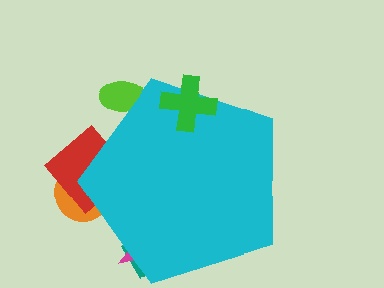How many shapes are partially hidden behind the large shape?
5 shapes are partially hidden.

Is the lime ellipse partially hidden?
Yes, the lime ellipse is partially hidden behind the cyan pentagon.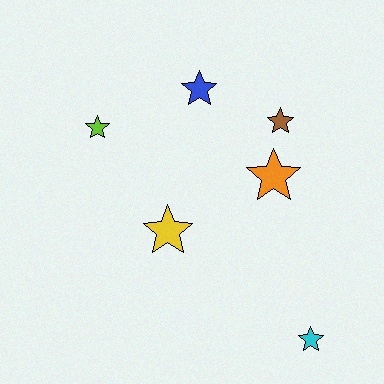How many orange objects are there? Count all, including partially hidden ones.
There is 1 orange object.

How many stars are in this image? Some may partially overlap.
There are 6 stars.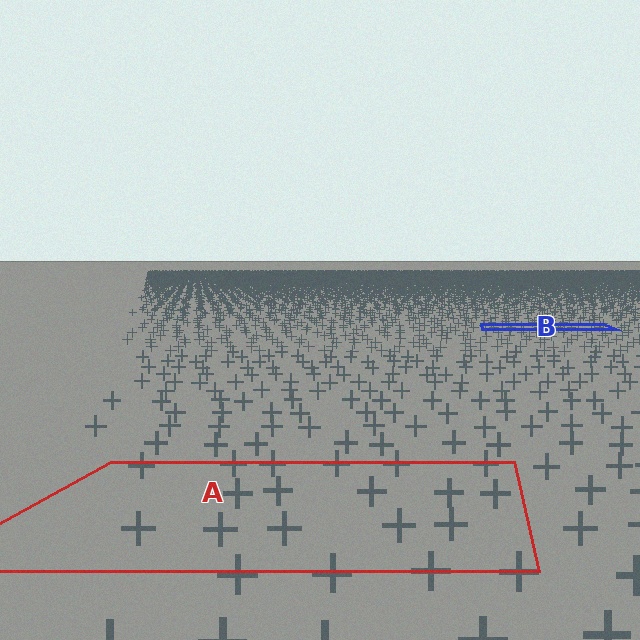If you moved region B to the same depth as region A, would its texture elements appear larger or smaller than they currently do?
They would appear larger. At a closer depth, the same texture elements are projected at a bigger on-screen size.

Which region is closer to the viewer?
Region A is closer. The texture elements there are larger and more spread out.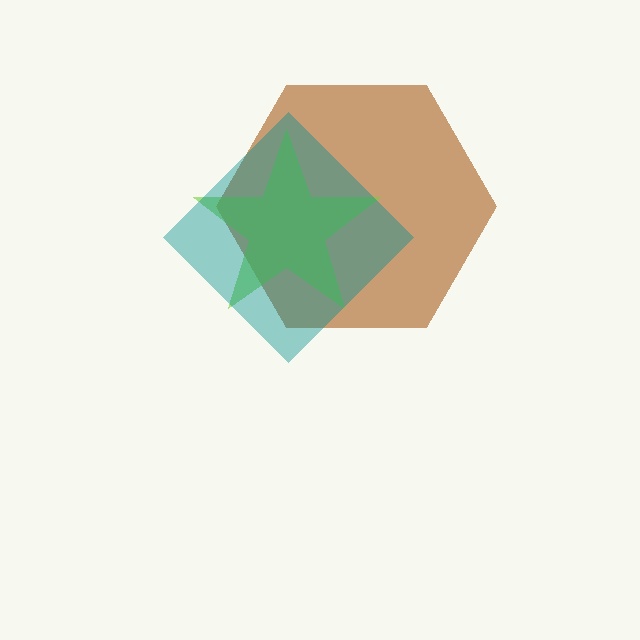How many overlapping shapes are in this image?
There are 3 overlapping shapes in the image.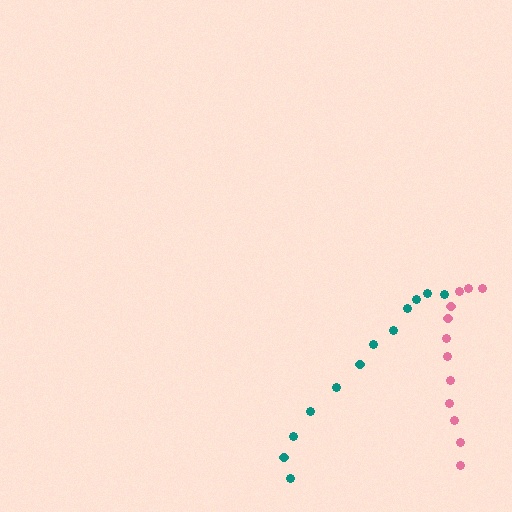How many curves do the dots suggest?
There are 2 distinct paths.